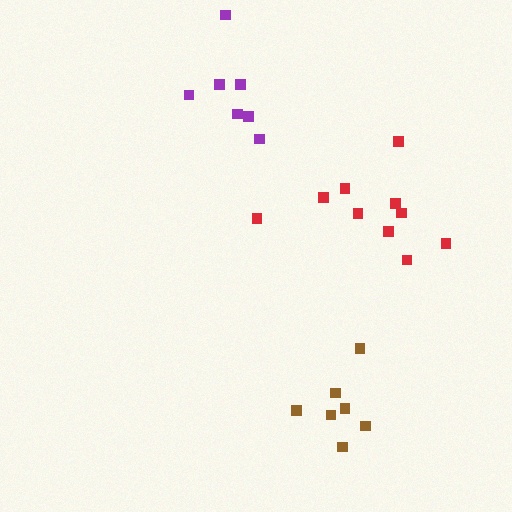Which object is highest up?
The purple cluster is topmost.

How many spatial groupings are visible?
There are 3 spatial groupings.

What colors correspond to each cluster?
The clusters are colored: purple, brown, red.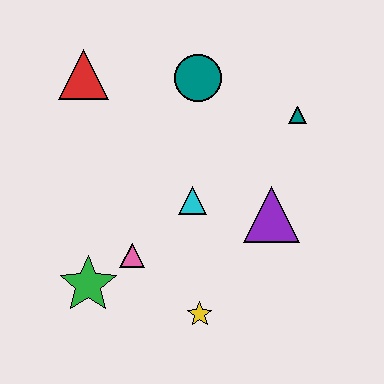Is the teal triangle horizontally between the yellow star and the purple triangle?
No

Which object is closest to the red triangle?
The teal circle is closest to the red triangle.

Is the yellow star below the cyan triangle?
Yes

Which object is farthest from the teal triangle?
The green star is farthest from the teal triangle.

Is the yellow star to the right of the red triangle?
Yes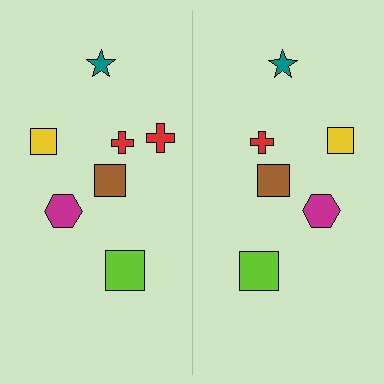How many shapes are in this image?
There are 13 shapes in this image.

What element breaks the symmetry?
A red cross is missing from the right side.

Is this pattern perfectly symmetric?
No, the pattern is not perfectly symmetric. A red cross is missing from the right side.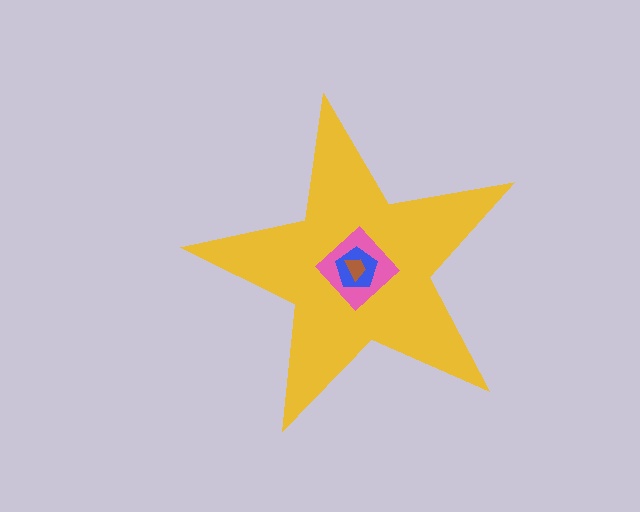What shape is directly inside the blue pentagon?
The brown trapezoid.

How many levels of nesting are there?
4.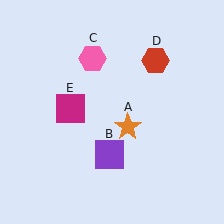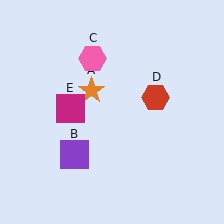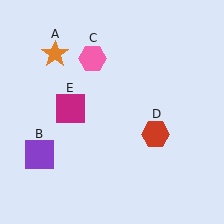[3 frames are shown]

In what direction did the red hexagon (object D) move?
The red hexagon (object D) moved down.